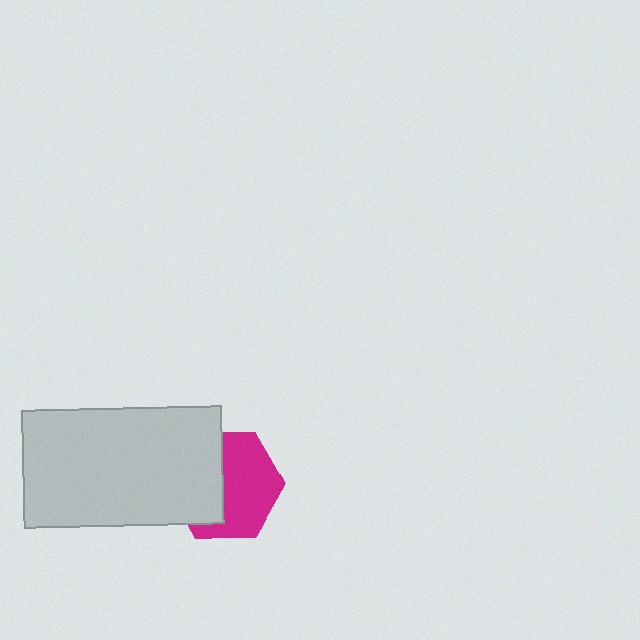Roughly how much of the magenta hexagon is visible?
About half of it is visible (roughly 56%).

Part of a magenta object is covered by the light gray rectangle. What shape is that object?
It is a hexagon.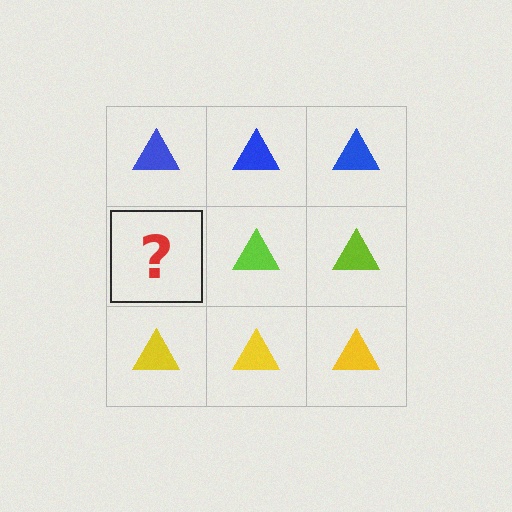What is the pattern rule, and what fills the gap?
The rule is that each row has a consistent color. The gap should be filled with a lime triangle.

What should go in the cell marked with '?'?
The missing cell should contain a lime triangle.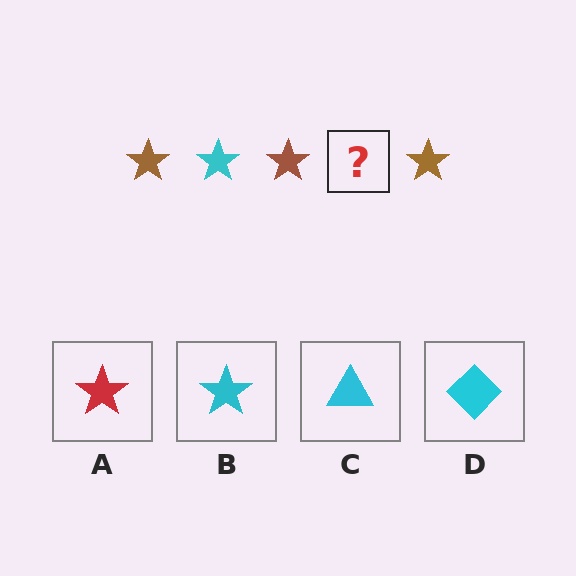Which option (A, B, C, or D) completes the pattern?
B.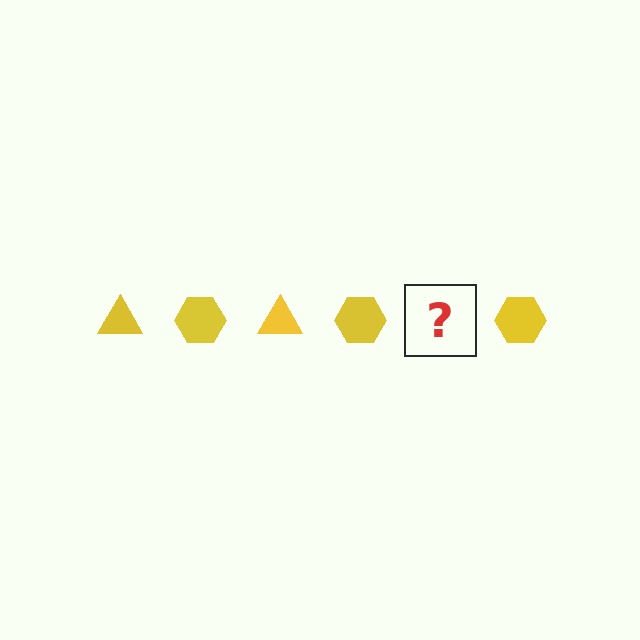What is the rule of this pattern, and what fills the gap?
The rule is that the pattern cycles through triangle, hexagon shapes in yellow. The gap should be filled with a yellow triangle.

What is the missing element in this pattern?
The missing element is a yellow triangle.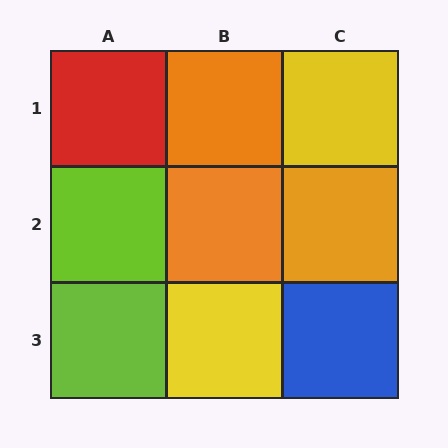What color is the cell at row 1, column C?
Yellow.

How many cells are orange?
3 cells are orange.